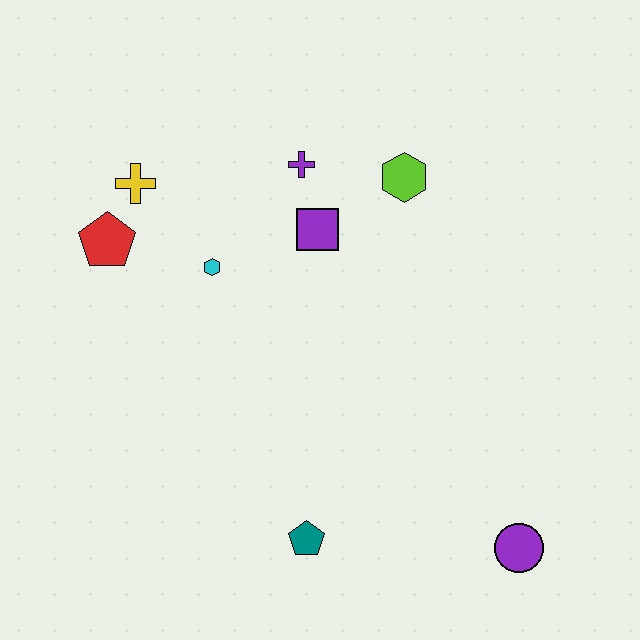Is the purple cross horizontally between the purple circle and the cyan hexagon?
Yes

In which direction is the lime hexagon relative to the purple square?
The lime hexagon is to the right of the purple square.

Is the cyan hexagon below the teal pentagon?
No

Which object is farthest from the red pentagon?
The purple circle is farthest from the red pentagon.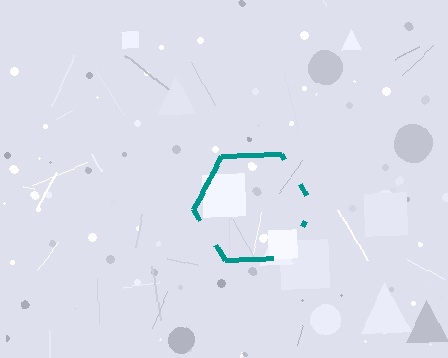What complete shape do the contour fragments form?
The contour fragments form a hexagon.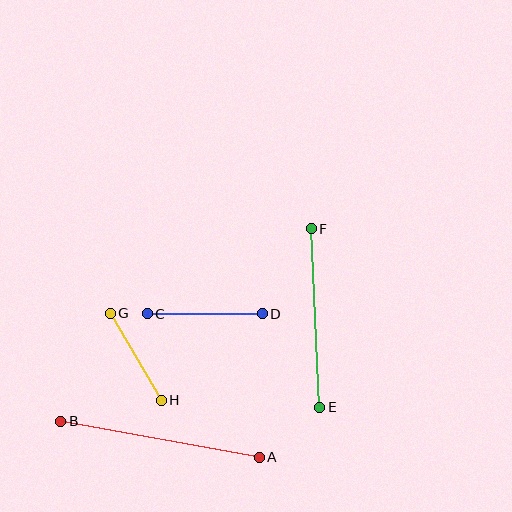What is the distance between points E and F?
The distance is approximately 179 pixels.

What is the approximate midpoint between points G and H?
The midpoint is at approximately (136, 357) pixels.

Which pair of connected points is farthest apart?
Points A and B are farthest apart.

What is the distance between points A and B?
The distance is approximately 202 pixels.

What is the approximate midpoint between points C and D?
The midpoint is at approximately (205, 314) pixels.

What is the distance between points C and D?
The distance is approximately 115 pixels.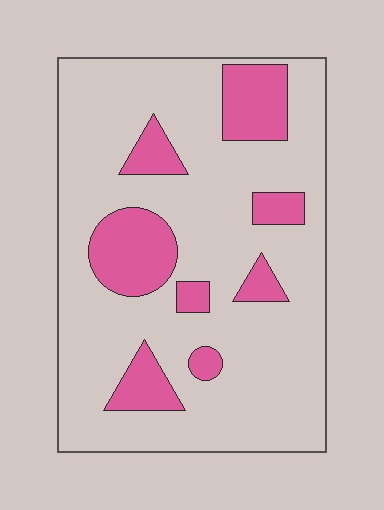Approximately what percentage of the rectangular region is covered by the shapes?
Approximately 20%.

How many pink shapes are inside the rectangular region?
8.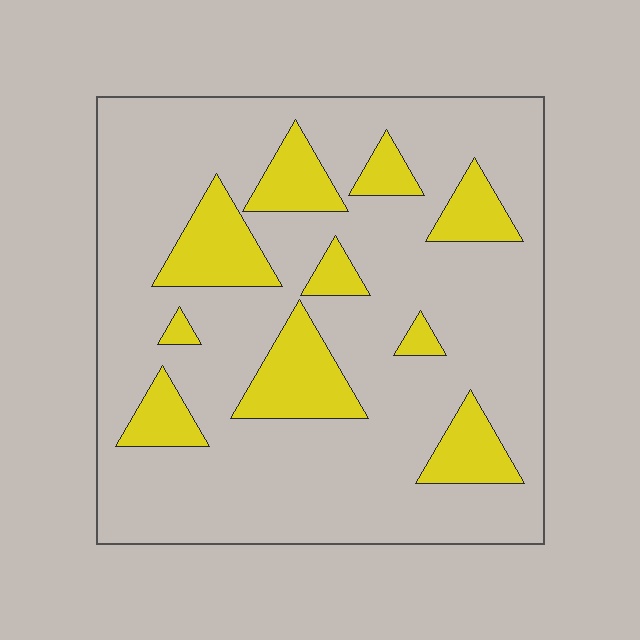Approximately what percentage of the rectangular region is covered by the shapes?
Approximately 20%.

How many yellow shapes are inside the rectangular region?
10.